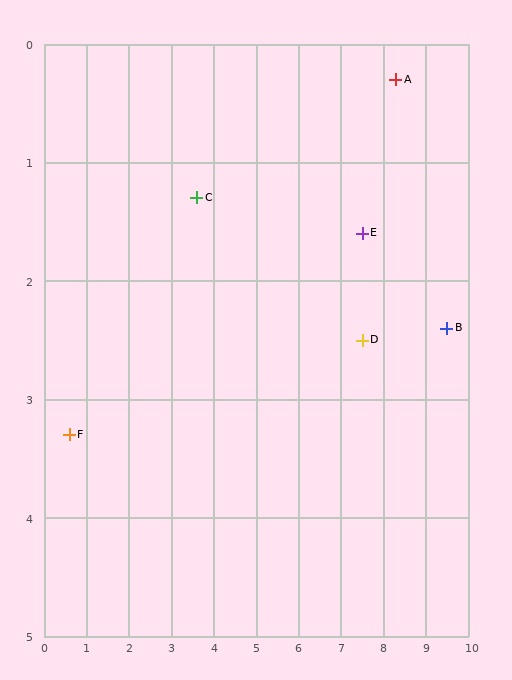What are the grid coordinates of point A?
Point A is at approximately (8.3, 0.3).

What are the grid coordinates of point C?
Point C is at approximately (3.6, 1.3).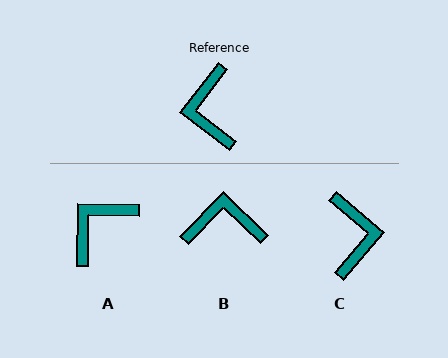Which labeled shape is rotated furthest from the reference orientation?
C, about 177 degrees away.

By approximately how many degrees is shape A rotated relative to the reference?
Approximately 53 degrees clockwise.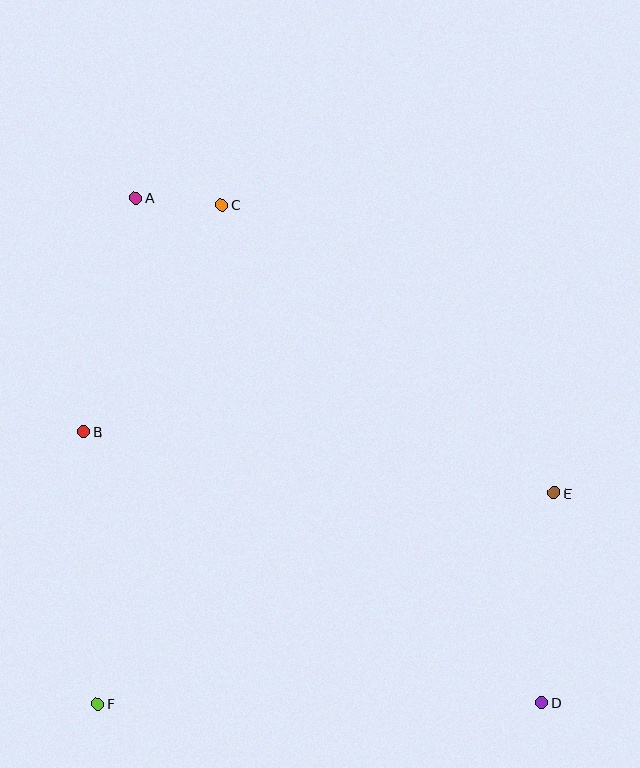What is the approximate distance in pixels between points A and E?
The distance between A and E is approximately 512 pixels.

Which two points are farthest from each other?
Points A and D are farthest from each other.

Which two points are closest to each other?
Points A and C are closest to each other.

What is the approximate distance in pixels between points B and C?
The distance between B and C is approximately 266 pixels.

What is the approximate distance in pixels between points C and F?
The distance between C and F is approximately 514 pixels.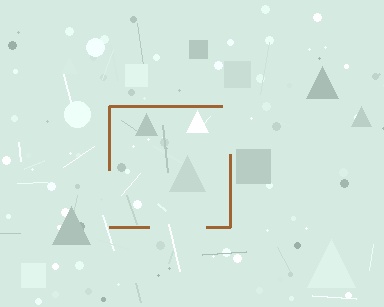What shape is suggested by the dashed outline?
The dashed outline suggests a square.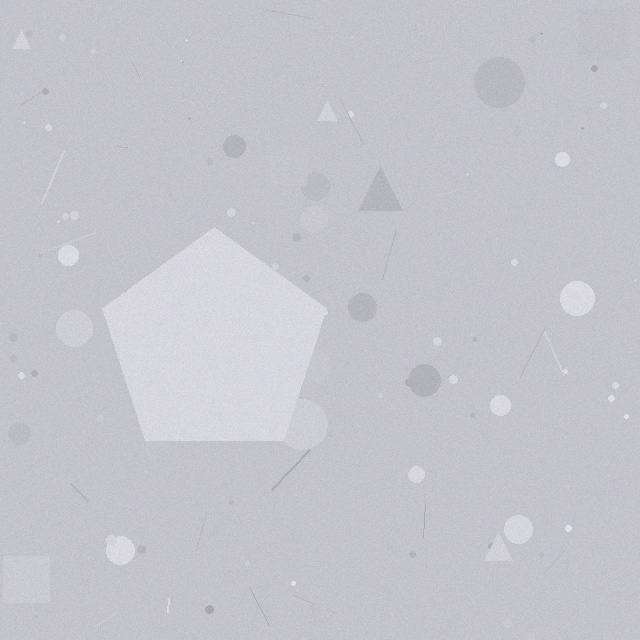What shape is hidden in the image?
A pentagon is hidden in the image.